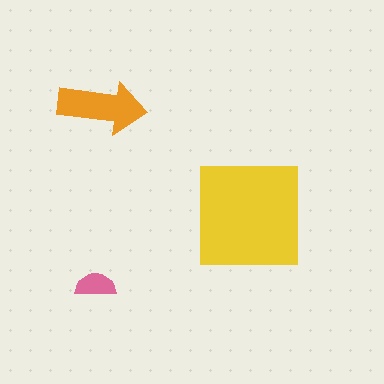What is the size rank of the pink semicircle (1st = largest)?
3rd.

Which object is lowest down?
The pink semicircle is bottommost.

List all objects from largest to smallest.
The yellow square, the orange arrow, the pink semicircle.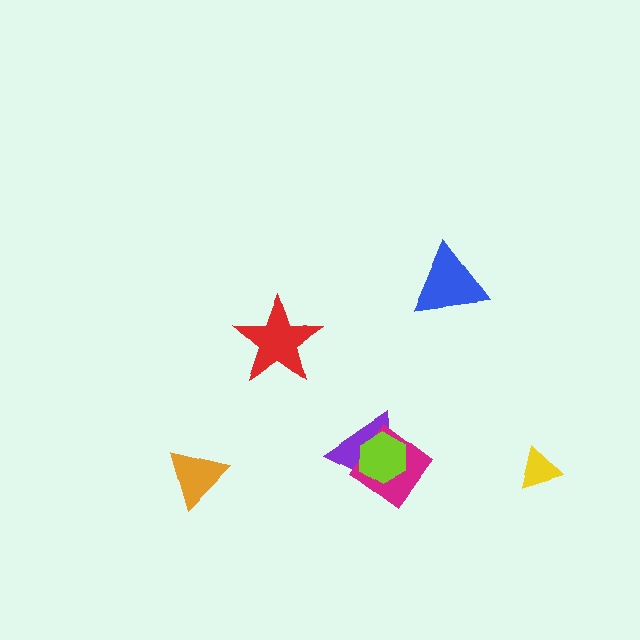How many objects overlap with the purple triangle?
2 objects overlap with the purple triangle.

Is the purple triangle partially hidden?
Yes, it is partially covered by another shape.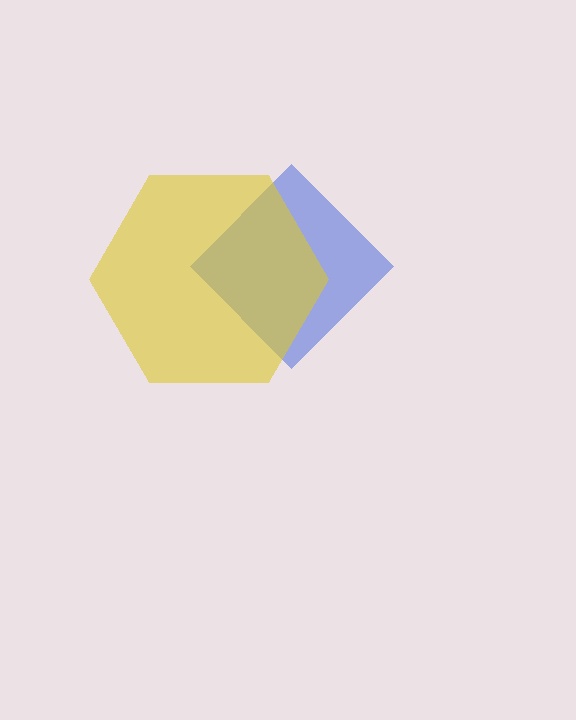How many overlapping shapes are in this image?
There are 2 overlapping shapes in the image.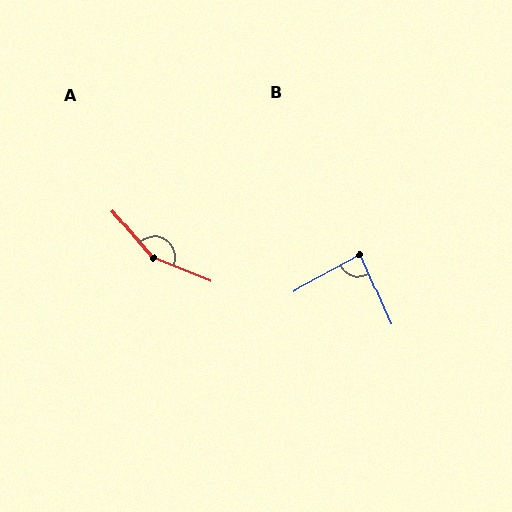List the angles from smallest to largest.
B (85°), A (153°).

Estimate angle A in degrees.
Approximately 153 degrees.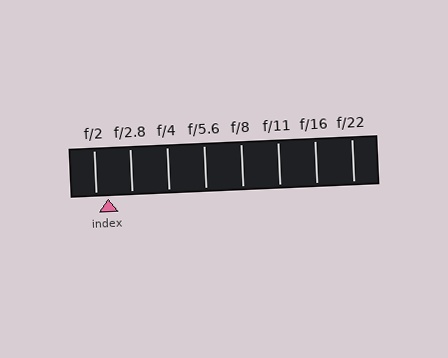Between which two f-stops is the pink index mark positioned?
The index mark is between f/2 and f/2.8.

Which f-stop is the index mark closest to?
The index mark is closest to f/2.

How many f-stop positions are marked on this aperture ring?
There are 8 f-stop positions marked.